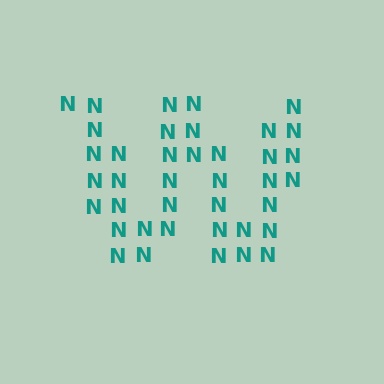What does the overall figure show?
The overall figure shows the letter W.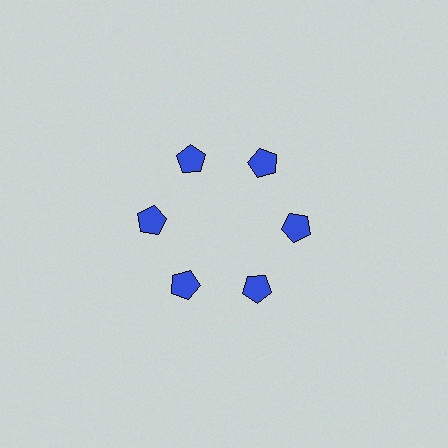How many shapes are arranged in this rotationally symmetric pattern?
There are 6 shapes, arranged in 6 groups of 1.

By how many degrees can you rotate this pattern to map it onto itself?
The pattern maps onto itself every 60 degrees of rotation.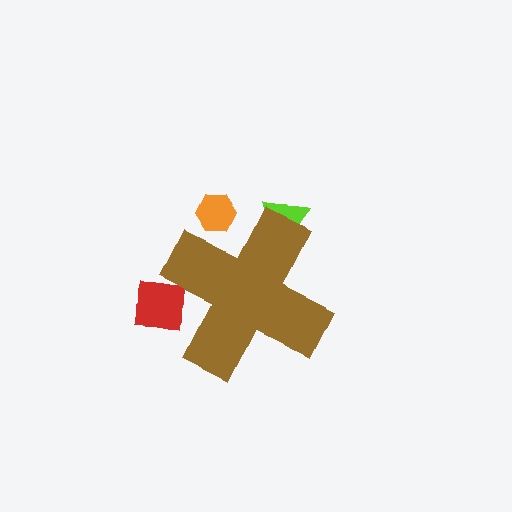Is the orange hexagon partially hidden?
Yes, the orange hexagon is partially hidden behind the brown cross.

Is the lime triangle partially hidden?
Yes, the lime triangle is partially hidden behind the brown cross.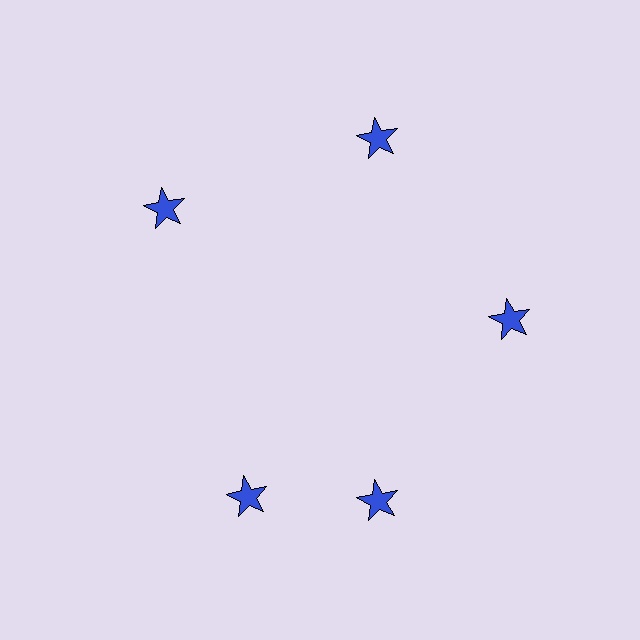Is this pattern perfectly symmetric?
No. The 5 blue stars are arranged in a ring, but one element near the 8 o'clock position is rotated out of alignment along the ring, breaking the 5-fold rotational symmetry.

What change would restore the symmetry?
The symmetry would be restored by rotating it back into even spacing with its neighbors so that all 5 stars sit at equal angles and equal distance from the center.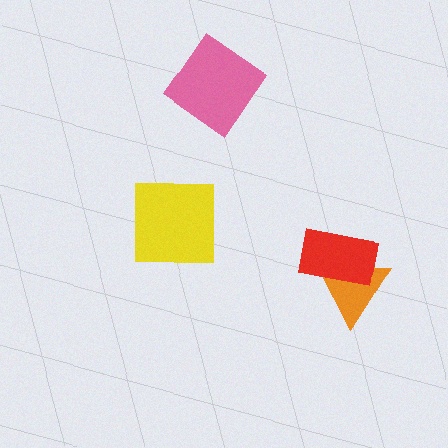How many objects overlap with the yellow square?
0 objects overlap with the yellow square.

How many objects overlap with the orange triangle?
1 object overlaps with the orange triangle.